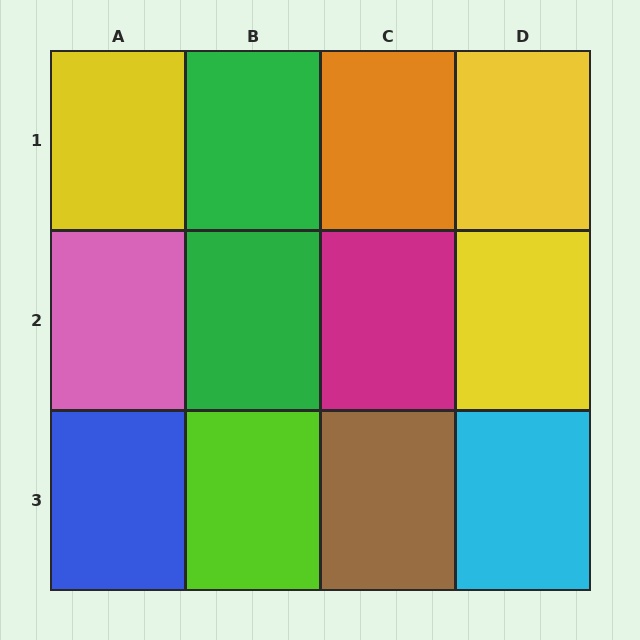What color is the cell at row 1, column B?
Green.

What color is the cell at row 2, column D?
Yellow.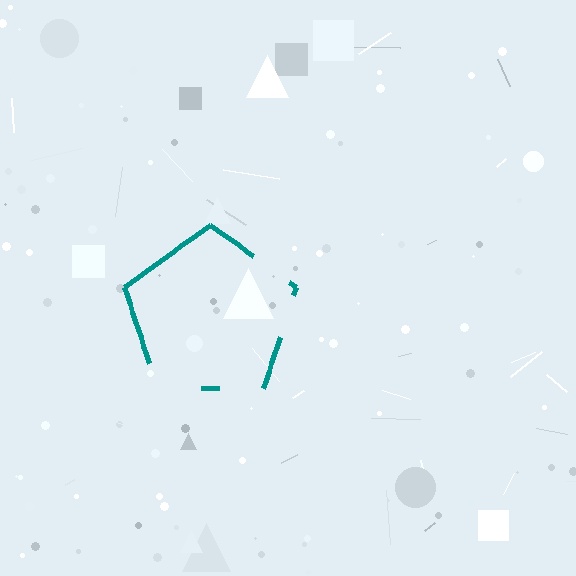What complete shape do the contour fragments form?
The contour fragments form a pentagon.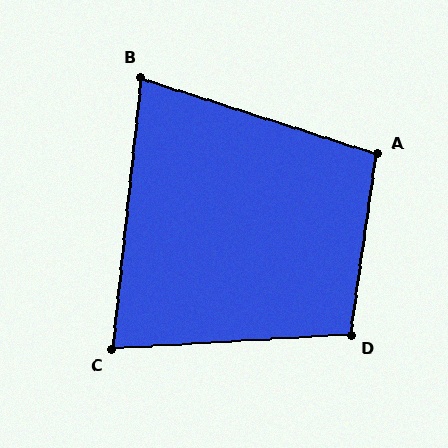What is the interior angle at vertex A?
Approximately 100 degrees (obtuse).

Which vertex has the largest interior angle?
D, at approximately 102 degrees.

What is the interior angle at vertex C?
Approximately 80 degrees (acute).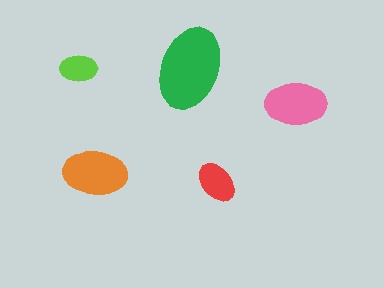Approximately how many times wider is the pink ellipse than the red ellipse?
About 1.5 times wider.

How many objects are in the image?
There are 5 objects in the image.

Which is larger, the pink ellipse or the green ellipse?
The green one.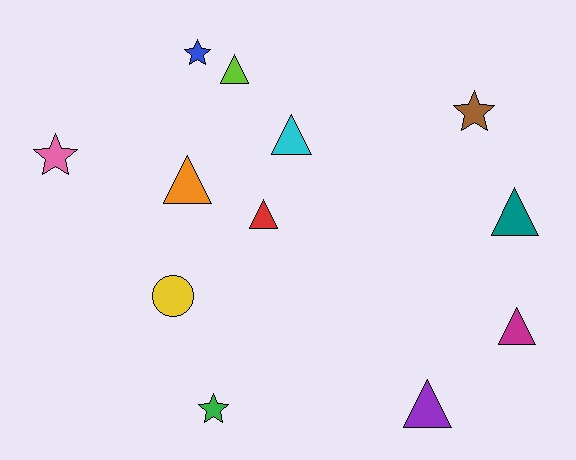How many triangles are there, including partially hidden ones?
There are 7 triangles.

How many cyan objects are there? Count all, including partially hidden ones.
There is 1 cyan object.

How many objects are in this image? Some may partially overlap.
There are 12 objects.